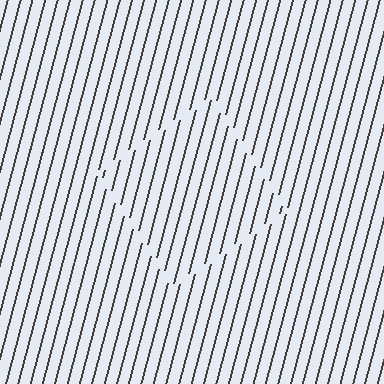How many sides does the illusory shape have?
4 sides — the line-ends trace a square.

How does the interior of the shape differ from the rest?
The interior of the shape contains the same grating, shifted by half a period — the contour is defined by the phase discontinuity where line-ends from the inner and outer gratings abut.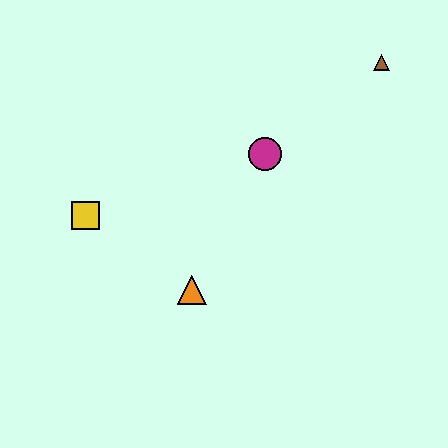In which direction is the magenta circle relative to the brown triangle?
The magenta circle is to the left of the brown triangle.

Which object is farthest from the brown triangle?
The yellow square is farthest from the brown triangle.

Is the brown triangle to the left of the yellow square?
No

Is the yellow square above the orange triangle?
Yes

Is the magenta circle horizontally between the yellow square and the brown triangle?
Yes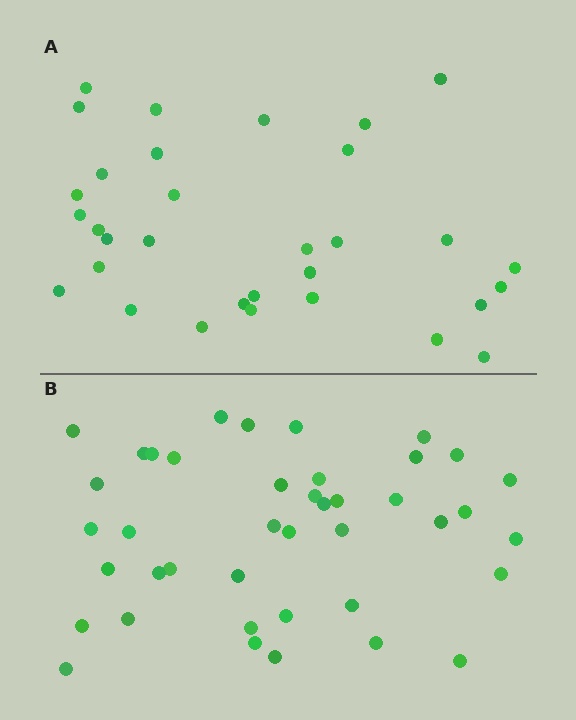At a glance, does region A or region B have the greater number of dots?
Region B (the bottom region) has more dots.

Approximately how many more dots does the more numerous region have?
Region B has roughly 8 or so more dots than region A.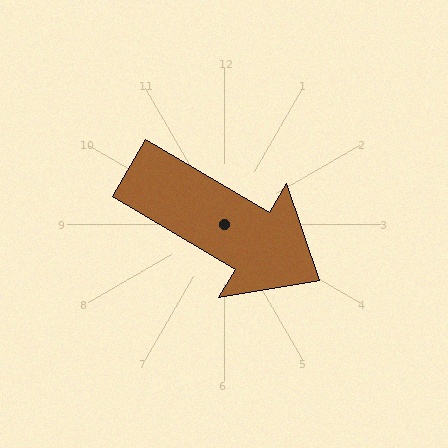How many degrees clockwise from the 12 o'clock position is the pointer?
Approximately 121 degrees.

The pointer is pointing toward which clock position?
Roughly 4 o'clock.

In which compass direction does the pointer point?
Southeast.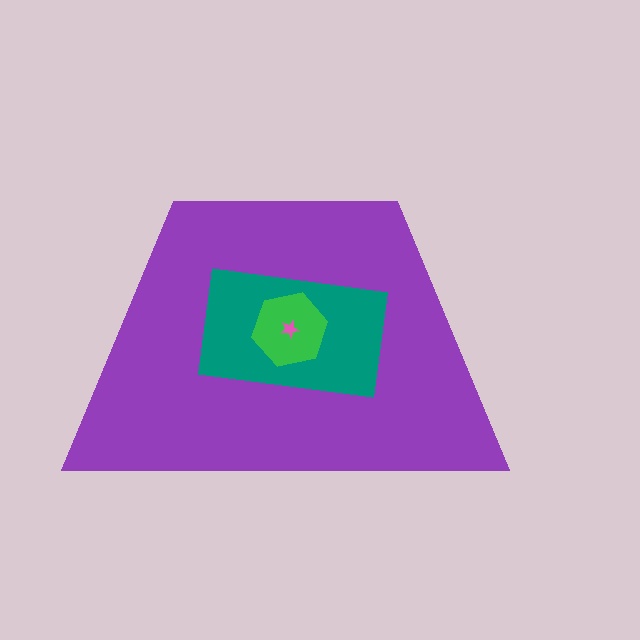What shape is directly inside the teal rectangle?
The green hexagon.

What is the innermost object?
The pink star.